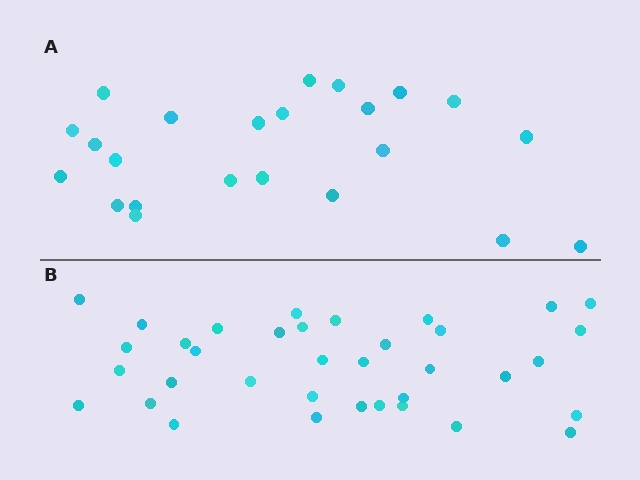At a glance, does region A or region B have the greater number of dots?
Region B (the bottom region) has more dots.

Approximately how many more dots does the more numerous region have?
Region B has approximately 15 more dots than region A.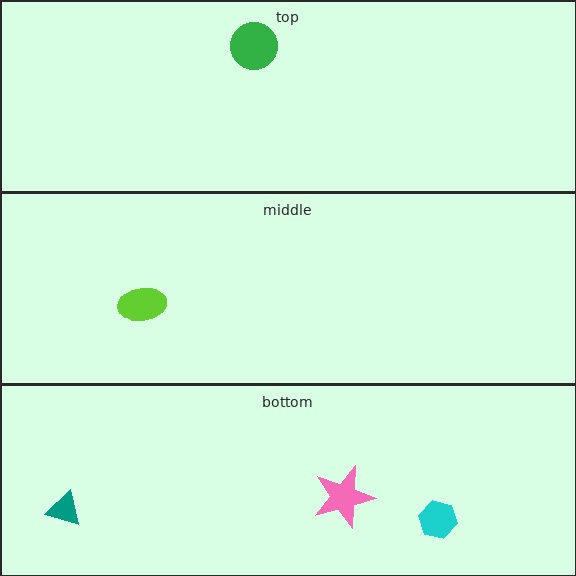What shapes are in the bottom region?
The teal triangle, the cyan hexagon, the pink star.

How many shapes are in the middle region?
1.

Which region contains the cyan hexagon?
The bottom region.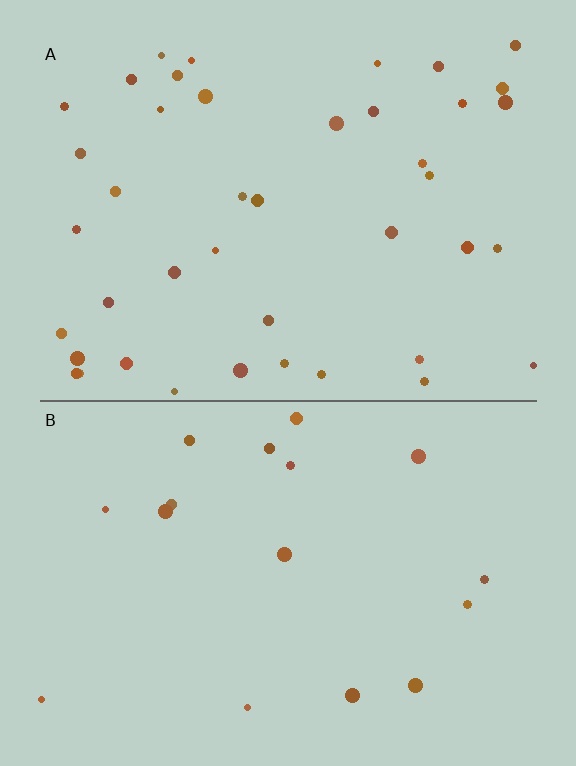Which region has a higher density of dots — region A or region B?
A (the top).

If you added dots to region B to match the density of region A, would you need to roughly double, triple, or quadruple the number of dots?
Approximately double.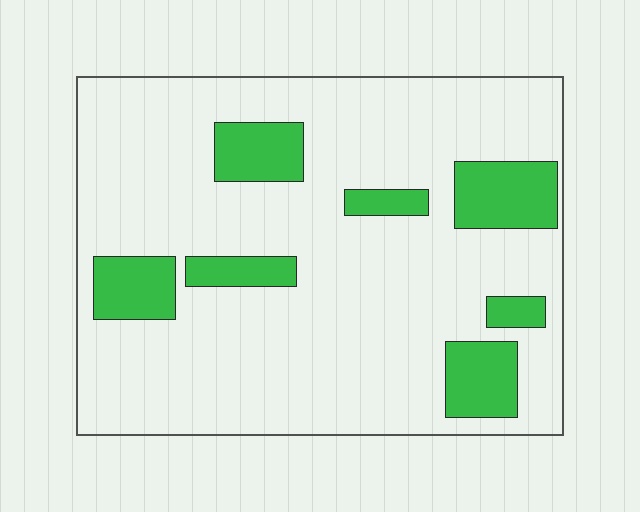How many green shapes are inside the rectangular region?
7.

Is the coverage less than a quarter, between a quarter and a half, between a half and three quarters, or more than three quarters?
Less than a quarter.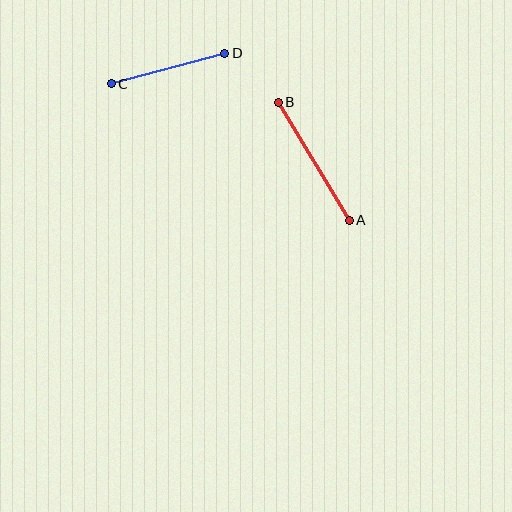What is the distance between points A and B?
The distance is approximately 137 pixels.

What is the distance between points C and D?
The distance is approximately 117 pixels.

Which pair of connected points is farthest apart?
Points A and B are farthest apart.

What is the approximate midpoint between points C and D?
The midpoint is at approximately (168, 68) pixels.